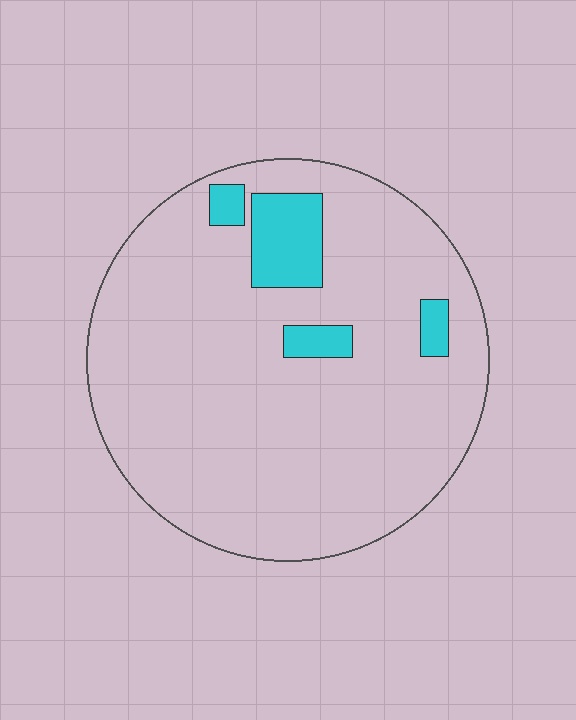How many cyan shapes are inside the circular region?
4.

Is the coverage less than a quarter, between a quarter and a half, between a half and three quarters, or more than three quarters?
Less than a quarter.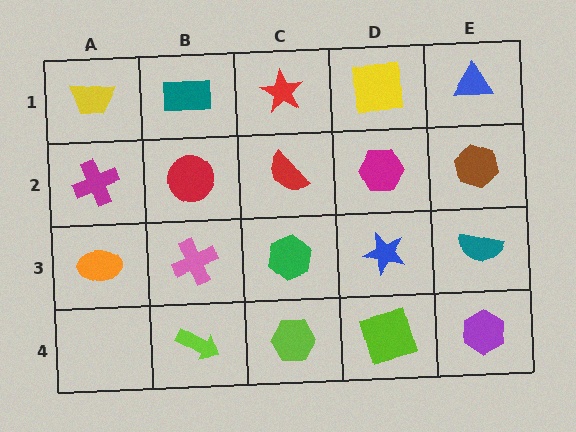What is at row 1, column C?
A red star.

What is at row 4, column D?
A lime square.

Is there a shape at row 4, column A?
No, that cell is empty.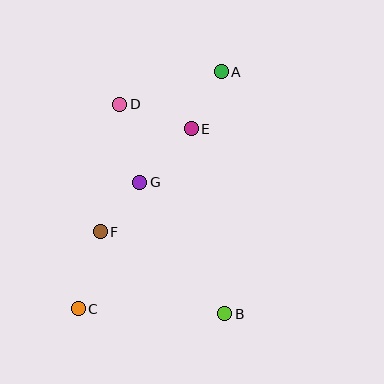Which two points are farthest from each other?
Points A and C are farthest from each other.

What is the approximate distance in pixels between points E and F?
The distance between E and F is approximately 137 pixels.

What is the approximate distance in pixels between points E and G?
The distance between E and G is approximately 74 pixels.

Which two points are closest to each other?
Points F and G are closest to each other.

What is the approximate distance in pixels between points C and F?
The distance between C and F is approximately 80 pixels.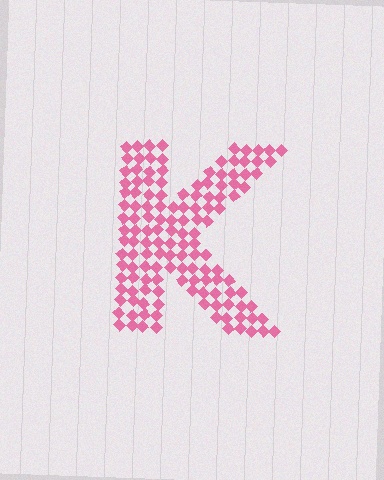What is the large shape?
The large shape is the letter K.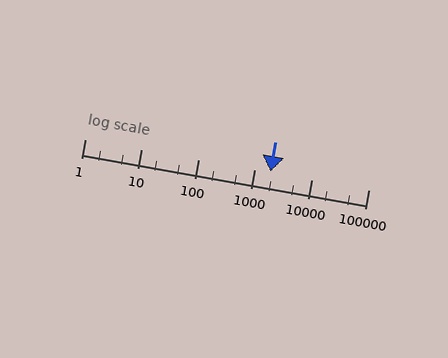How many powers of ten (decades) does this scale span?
The scale spans 5 decades, from 1 to 100000.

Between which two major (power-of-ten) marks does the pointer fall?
The pointer is between 1000 and 10000.